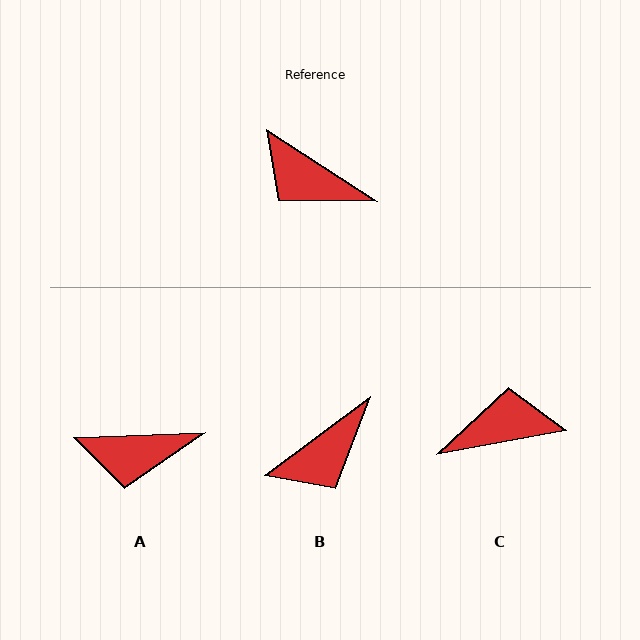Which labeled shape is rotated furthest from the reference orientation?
C, about 137 degrees away.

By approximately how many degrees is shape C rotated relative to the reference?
Approximately 137 degrees clockwise.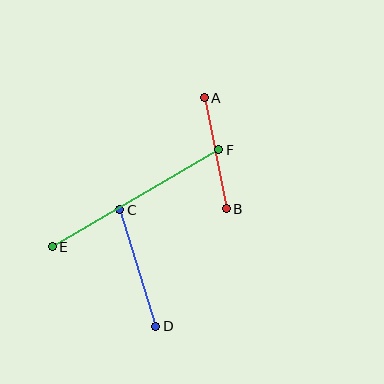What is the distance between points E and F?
The distance is approximately 192 pixels.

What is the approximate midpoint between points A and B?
The midpoint is at approximately (215, 153) pixels.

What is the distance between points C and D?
The distance is approximately 122 pixels.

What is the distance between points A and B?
The distance is approximately 113 pixels.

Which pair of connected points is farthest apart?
Points E and F are farthest apart.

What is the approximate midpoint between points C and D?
The midpoint is at approximately (138, 268) pixels.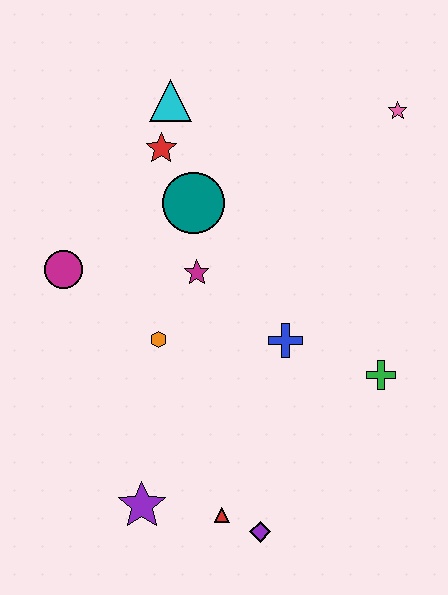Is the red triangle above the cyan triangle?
No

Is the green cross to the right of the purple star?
Yes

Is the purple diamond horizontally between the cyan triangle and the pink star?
Yes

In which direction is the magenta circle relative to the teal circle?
The magenta circle is to the left of the teal circle.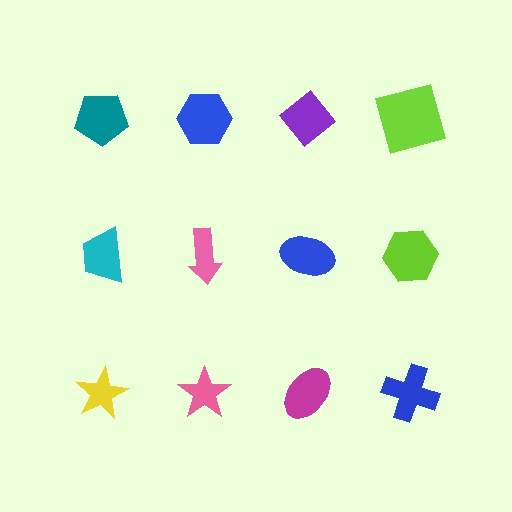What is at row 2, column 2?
A pink arrow.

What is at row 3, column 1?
A yellow star.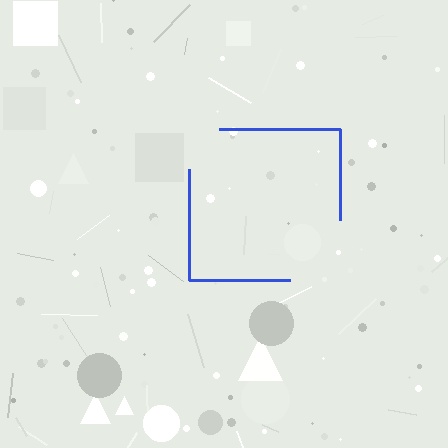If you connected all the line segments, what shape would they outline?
They would outline a square.